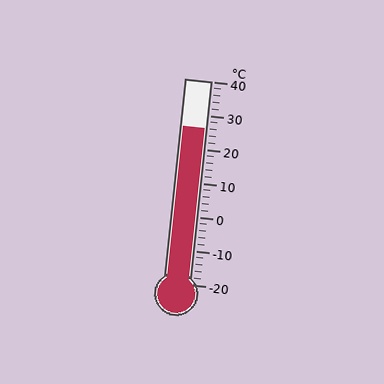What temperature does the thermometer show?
The thermometer shows approximately 26°C.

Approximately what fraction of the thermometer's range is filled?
The thermometer is filled to approximately 75% of its range.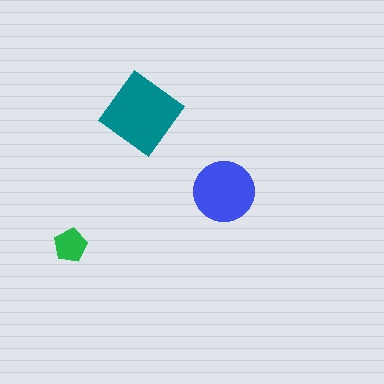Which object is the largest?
The teal diamond.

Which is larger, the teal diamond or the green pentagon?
The teal diamond.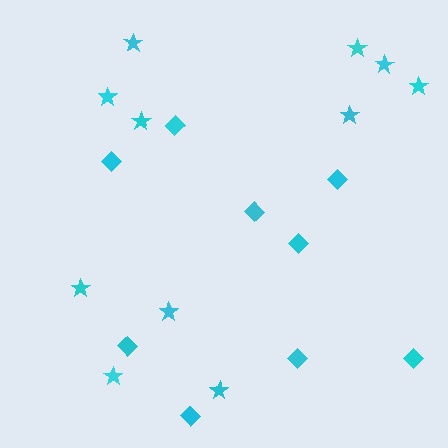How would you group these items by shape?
There are 2 groups: one group of stars (11) and one group of diamonds (9).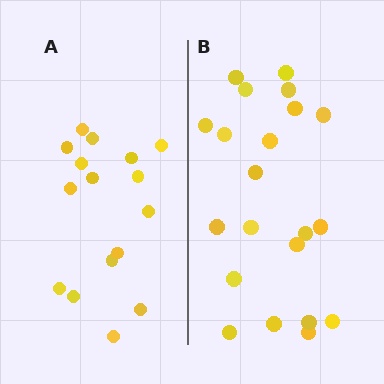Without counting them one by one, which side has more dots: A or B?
Region B (the right region) has more dots.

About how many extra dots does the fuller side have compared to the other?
Region B has about 5 more dots than region A.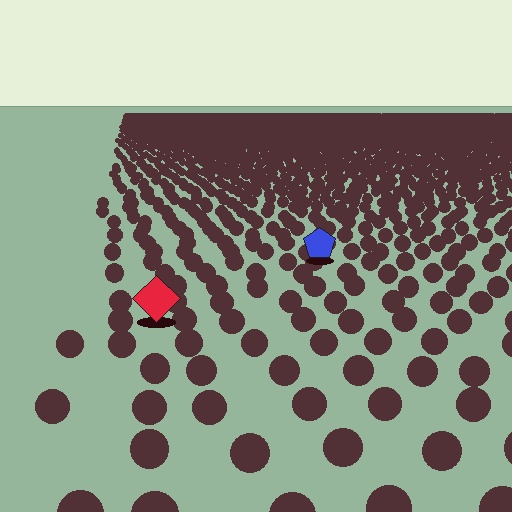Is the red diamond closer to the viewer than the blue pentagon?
Yes. The red diamond is closer — you can tell from the texture gradient: the ground texture is coarser near it.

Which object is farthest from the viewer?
The blue pentagon is farthest from the viewer. It appears smaller and the ground texture around it is denser.